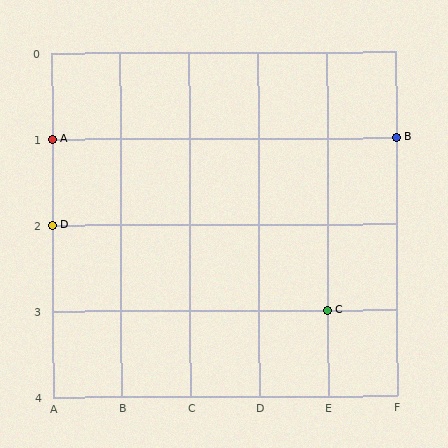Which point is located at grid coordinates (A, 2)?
Point D is at (A, 2).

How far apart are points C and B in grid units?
Points C and B are 1 column and 2 rows apart (about 2.2 grid units diagonally).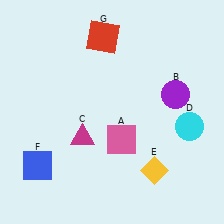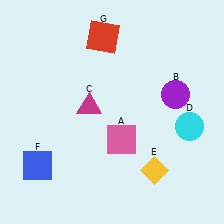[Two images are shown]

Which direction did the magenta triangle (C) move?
The magenta triangle (C) moved up.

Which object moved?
The magenta triangle (C) moved up.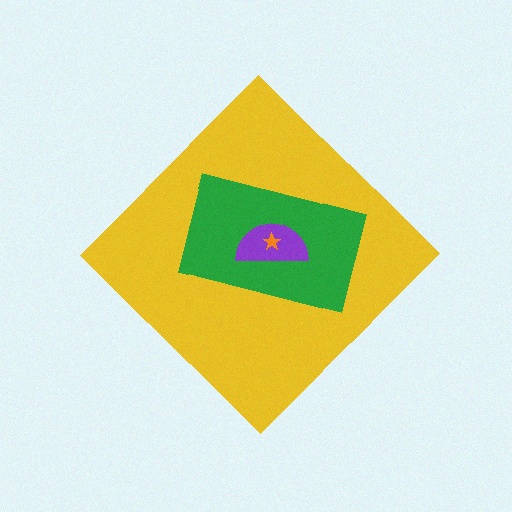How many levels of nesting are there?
4.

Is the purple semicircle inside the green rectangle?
Yes.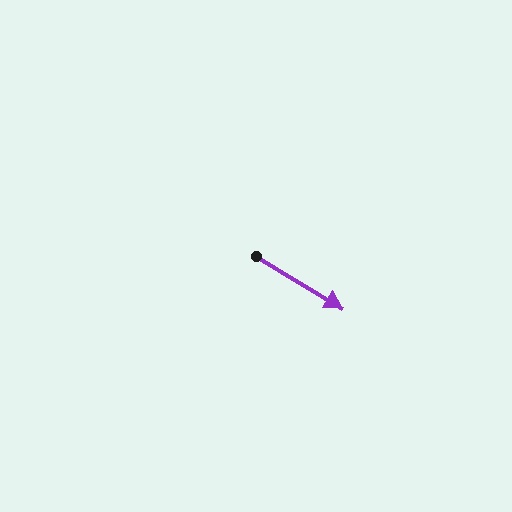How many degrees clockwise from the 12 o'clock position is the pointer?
Approximately 121 degrees.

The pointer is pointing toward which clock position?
Roughly 4 o'clock.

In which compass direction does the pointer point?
Southeast.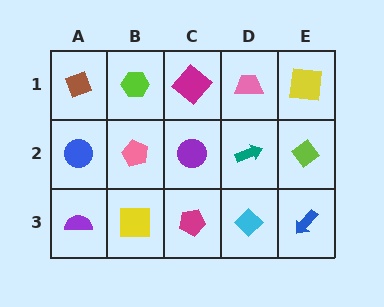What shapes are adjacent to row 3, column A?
A blue circle (row 2, column A), a yellow square (row 3, column B).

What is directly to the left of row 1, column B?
A brown diamond.